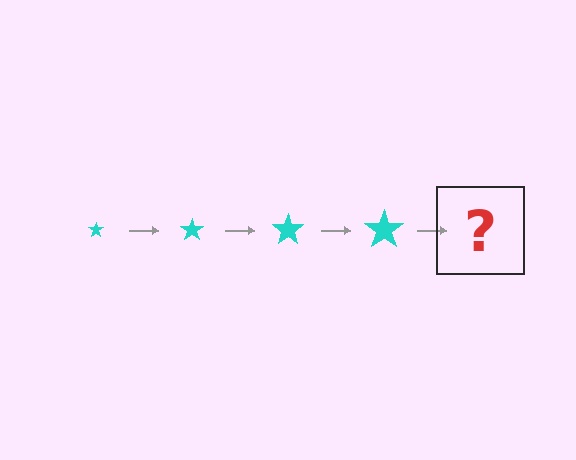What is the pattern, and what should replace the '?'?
The pattern is that the star gets progressively larger each step. The '?' should be a cyan star, larger than the previous one.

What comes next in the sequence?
The next element should be a cyan star, larger than the previous one.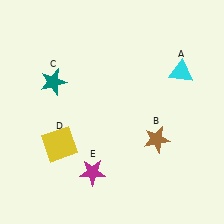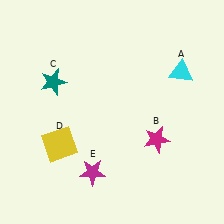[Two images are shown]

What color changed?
The star (B) changed from brown in Image 1 to magenta in Image 2.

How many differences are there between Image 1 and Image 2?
There is 1 difference between the two images.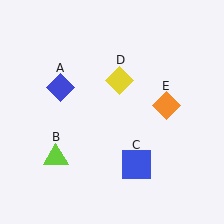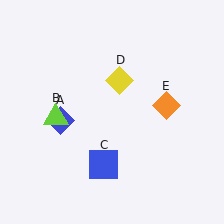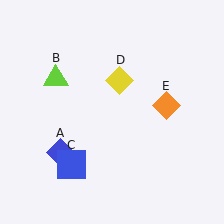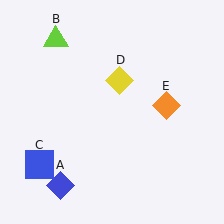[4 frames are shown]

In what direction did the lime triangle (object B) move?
The lime triangle (object B) moved up.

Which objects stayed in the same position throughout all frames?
Yellow diamond (object D) and orange diamond (object E) remained stationary.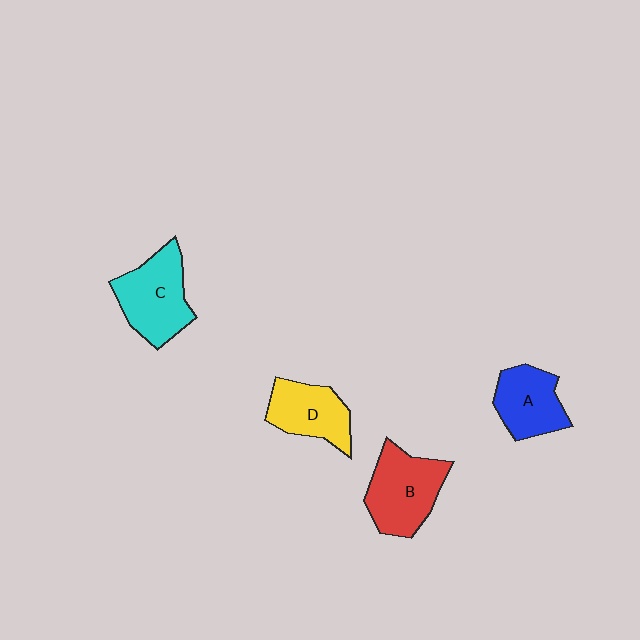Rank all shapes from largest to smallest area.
From largest to smallest: B (red), C (cyan), D (yellow), A (blue).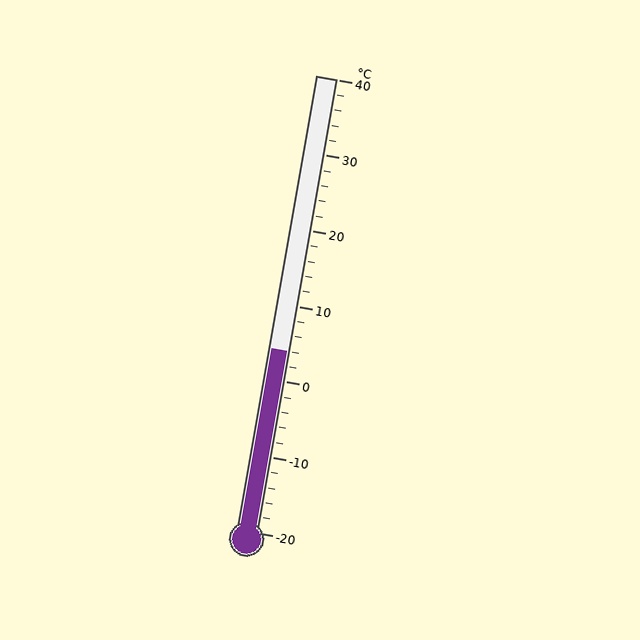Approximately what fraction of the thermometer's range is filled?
The thermometer is filled to approximately 40% of its range.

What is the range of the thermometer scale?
The thermometer scale ranges from -20°C to 40°C.